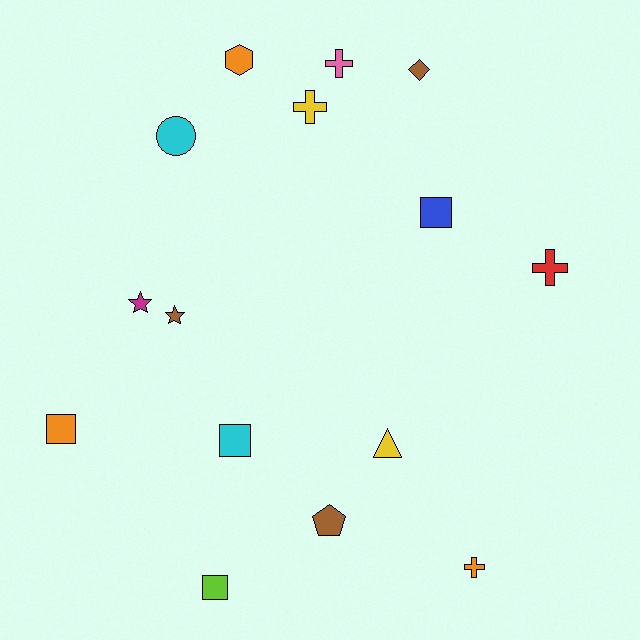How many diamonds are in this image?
There is 1 diamond.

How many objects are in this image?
There are 15 objects.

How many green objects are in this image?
There are no green objects.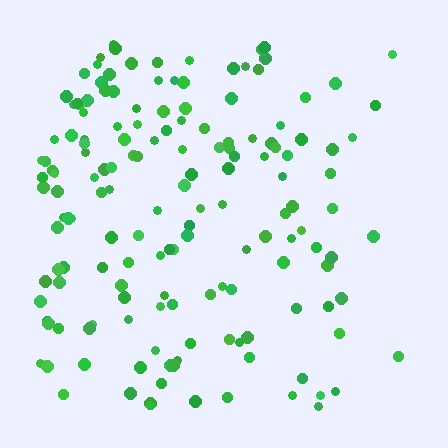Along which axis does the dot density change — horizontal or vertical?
Horizontal.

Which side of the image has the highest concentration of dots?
The left.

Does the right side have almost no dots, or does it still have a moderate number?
Still a moderate number, just noticeably fewer than the left.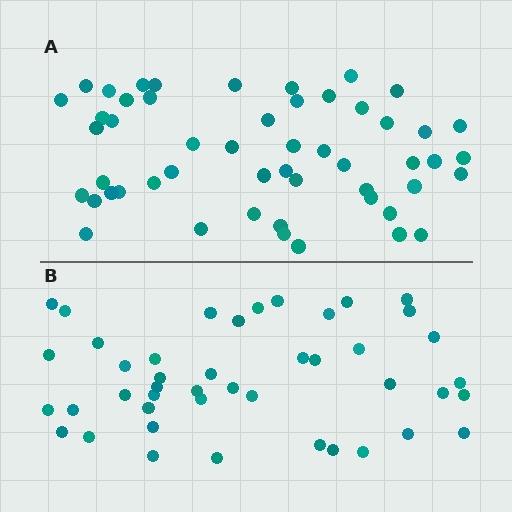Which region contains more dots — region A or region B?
Region A (the top region) has more dots.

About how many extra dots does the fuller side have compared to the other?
Region A has roughly 8 or so more dots than region B.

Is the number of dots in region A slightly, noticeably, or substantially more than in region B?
Region A has only slightly more — the two regions are fairly close. The ratio is roughly 1.2 to 1.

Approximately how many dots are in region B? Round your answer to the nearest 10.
About 40 dots. (The exact count is 44, which rounds to 40.)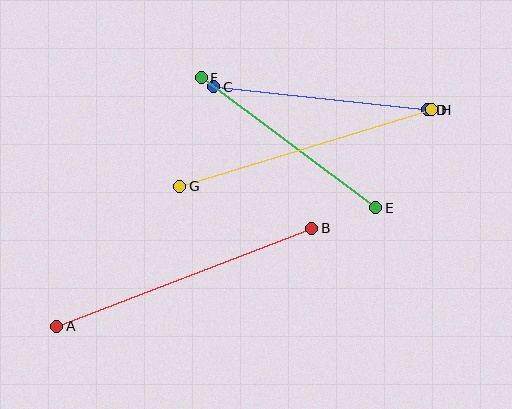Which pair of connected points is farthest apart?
Points A and B are farthest apart.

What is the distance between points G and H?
The distance is approximately 263 pixels.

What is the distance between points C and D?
The distance is approximately 215 pixels.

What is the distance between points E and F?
The distance is approximately 218 pixels.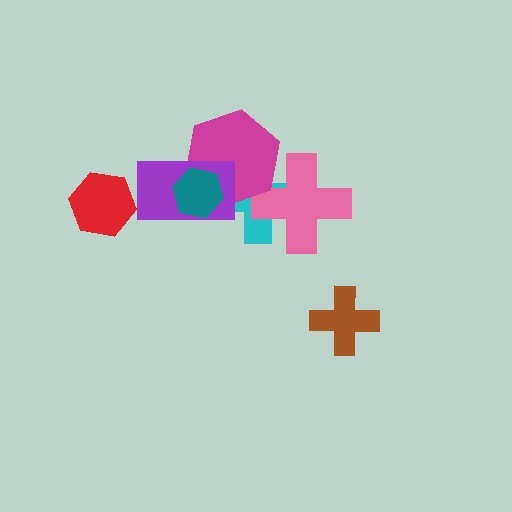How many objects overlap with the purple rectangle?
3 objects overlap with the purple rectangle.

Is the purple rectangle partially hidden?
Yes, it is partially covered by another shape.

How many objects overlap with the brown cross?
0 objects overlap with the brown cross.